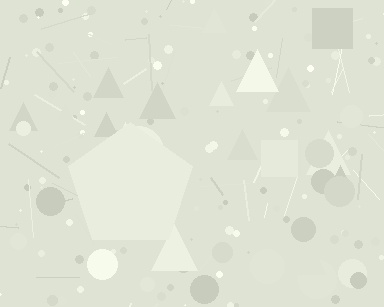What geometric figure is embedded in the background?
A pentagon is embedded in the background.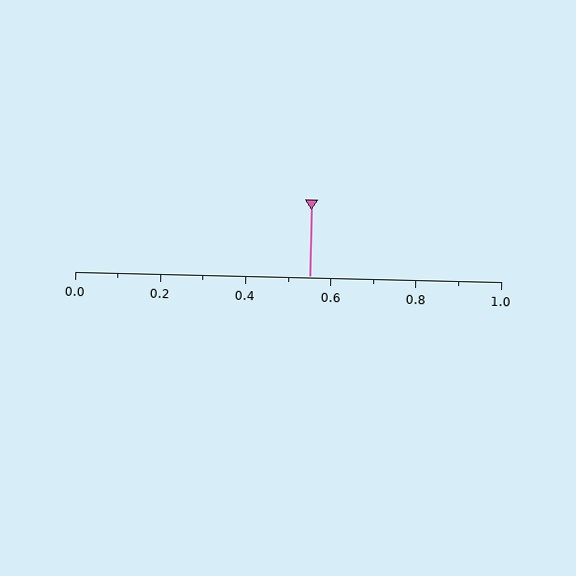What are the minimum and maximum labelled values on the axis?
The axis runs from 0.0 to 1.0.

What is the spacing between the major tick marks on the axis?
The major ticks are spaced 0.2 apart.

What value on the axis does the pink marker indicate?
The marker indicates approximately 0.55.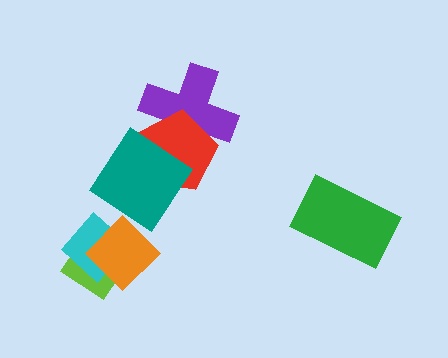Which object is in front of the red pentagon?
The teal diamond is in front of the red pentagon.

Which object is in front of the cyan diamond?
The orange diamond is in front of the cyan diamond.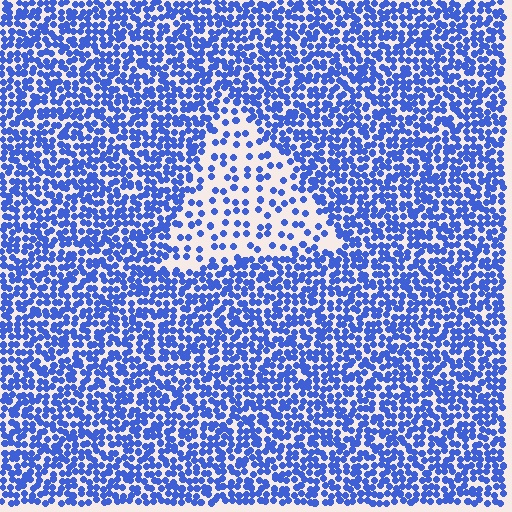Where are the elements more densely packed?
The elements are more densely packed outside the triangle boundary.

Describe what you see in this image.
The image contains small blue elements arranged at two different densities. A triangle-shaped region is visible where the elements are less densely packed than the surrounding area.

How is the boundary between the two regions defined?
The boundary is defined by a change in element density (approximately 2.6x ratio). All elements are the same color, size, and shape.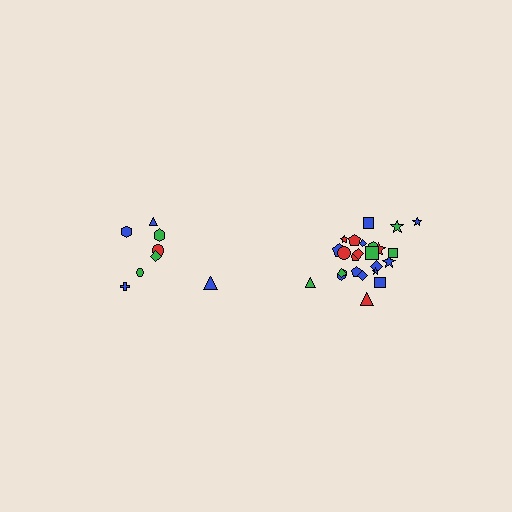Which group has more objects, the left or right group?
The right group.